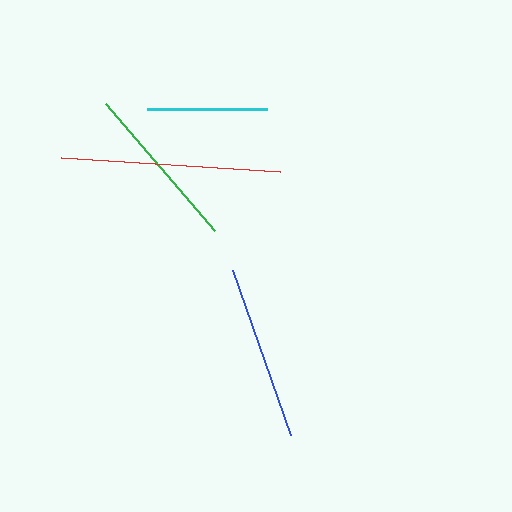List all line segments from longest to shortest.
From longest to shortest: red, blue, green, cyan.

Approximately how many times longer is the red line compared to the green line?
The red line is approximately 1.3 times the length of the green line.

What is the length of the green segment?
The green segment is approximately 167 pixels long.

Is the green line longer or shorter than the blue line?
The blue line is longer than the green line.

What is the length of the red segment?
The red segment is approximately 220 pixels long.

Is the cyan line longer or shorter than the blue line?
The blue line is longer than the cyan line.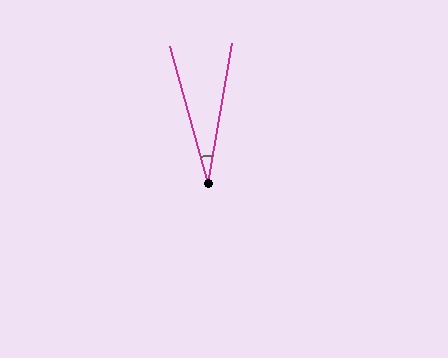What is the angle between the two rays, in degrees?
Approximately 25 degrees.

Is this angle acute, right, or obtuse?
It is acute.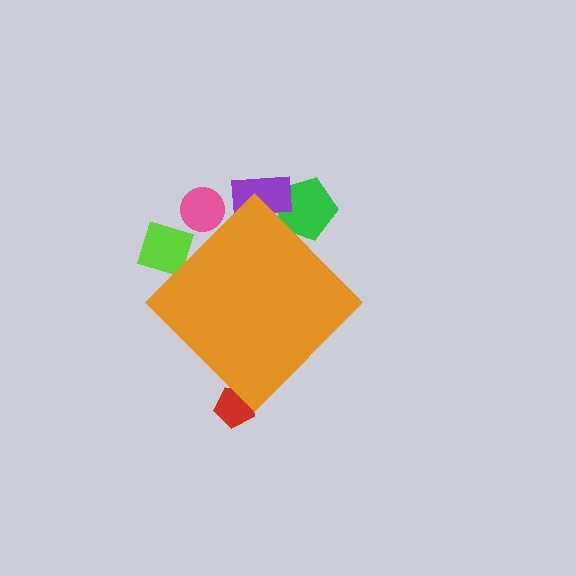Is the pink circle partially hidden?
Yes, the pink circle is partially hidden behind the orange diamond.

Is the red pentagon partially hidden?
Yes, the red pentagon is partially hidden behind the orange diamond.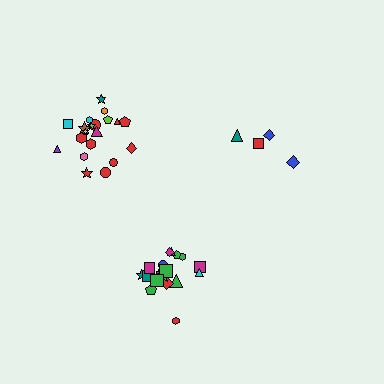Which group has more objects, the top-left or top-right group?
The top-left group.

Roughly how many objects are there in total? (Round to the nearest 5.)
Roughly 45 objects in total.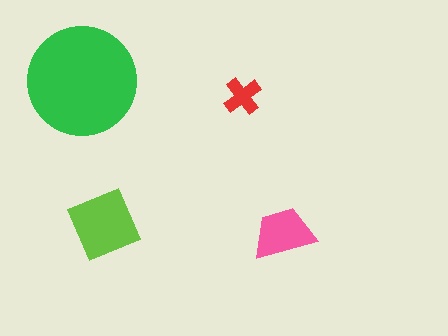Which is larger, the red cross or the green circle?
The green circle.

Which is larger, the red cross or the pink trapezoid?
The pink trapezoid.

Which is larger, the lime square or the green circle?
The green circle.